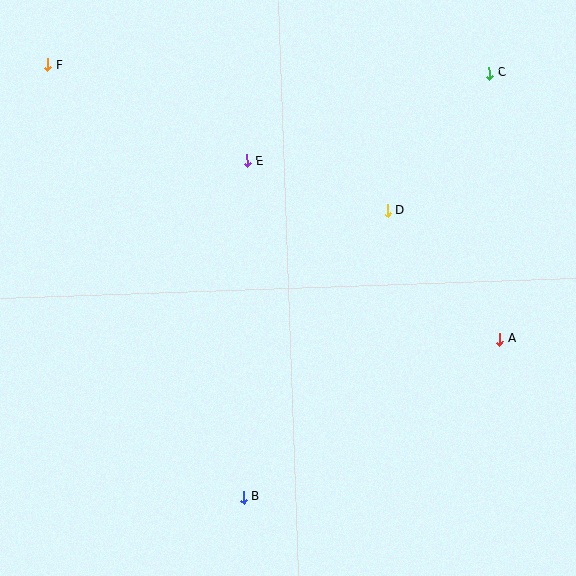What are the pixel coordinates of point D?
Point D is at (388, 211).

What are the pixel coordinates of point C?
Point C is at (489, 73).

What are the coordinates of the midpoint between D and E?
The midpoint between D and E is at (318, 186).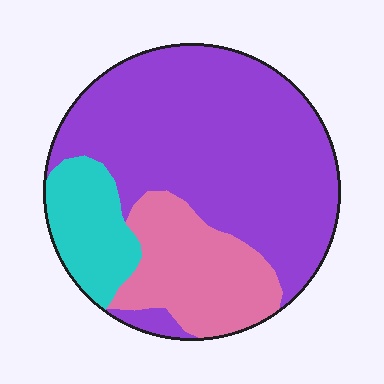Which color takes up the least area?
Cyan, at roughly 15%.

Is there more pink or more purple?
Purple.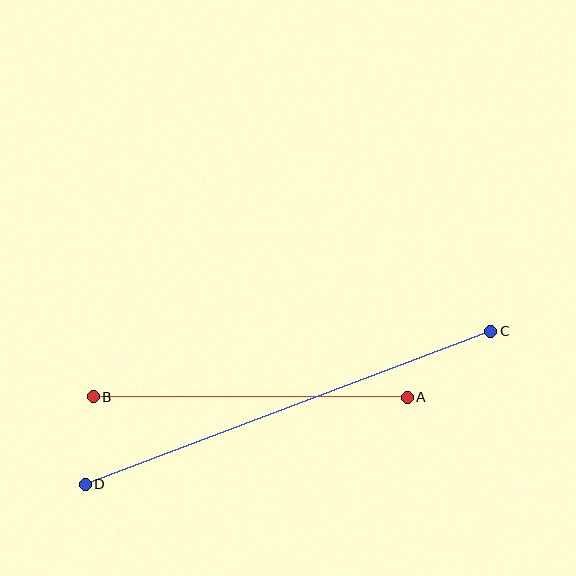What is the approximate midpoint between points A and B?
The midpoint is at approximately (250, 397) pixels.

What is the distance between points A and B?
The distance is approximately 314 pixels.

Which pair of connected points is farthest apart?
Points C and D are farthest apart.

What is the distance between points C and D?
The distance is approximately 434 pixels.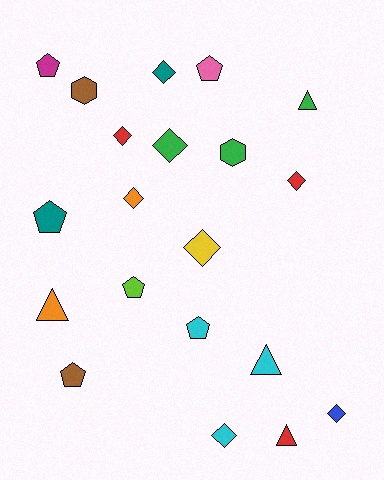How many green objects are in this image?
There are 3 green objects.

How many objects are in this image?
There are 20 objects.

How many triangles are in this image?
There are 4 triangles.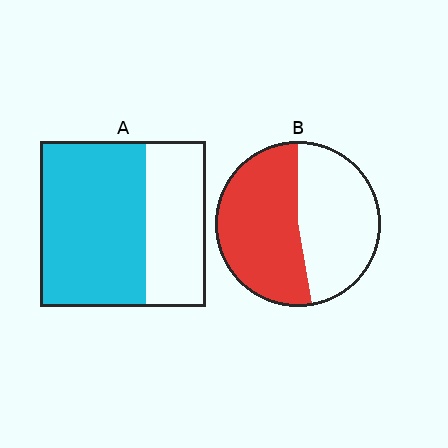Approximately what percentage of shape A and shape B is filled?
A is approximately 65% and B is approximately 55%.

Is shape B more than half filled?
Roughly half.